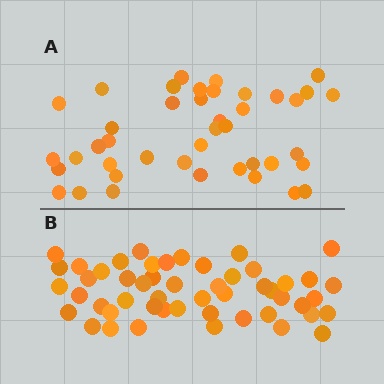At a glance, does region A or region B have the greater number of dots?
Region B (the bottom region) has more dots.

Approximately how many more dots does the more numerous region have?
Region B has roughly 8 or so more dots than region A.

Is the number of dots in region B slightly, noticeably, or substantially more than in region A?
Region B has only slightly more — the two regions are fairly close. The ratio is roughly 1.2 to 1.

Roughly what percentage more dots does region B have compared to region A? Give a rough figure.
About 20% more.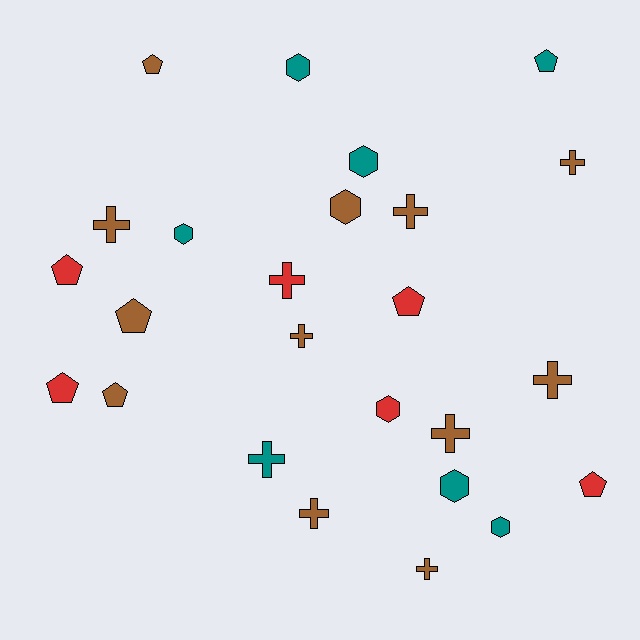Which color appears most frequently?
Brown, with 12 objects.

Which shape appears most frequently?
Cross, with 10 objects.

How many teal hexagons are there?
There are 5 teal hexagons.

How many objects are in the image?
There are 25 objects.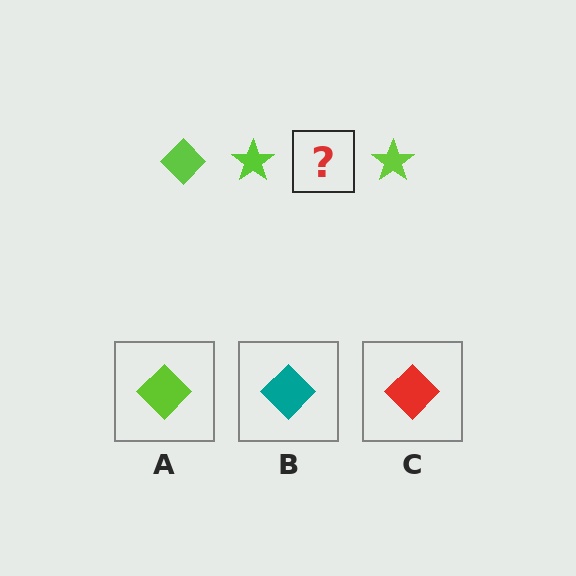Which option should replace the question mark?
Option A.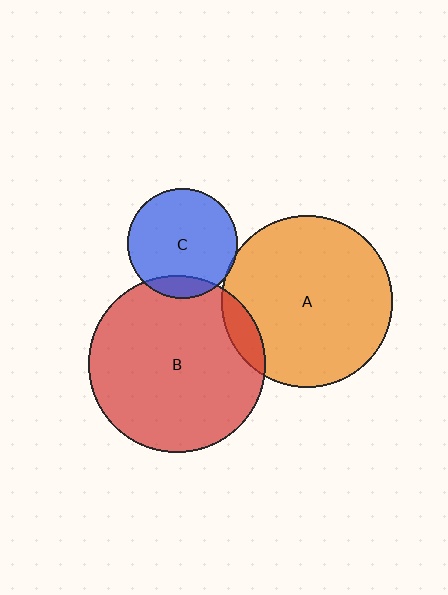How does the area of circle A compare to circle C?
Approximately 2.4 times.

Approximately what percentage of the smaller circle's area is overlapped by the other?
Approximately 5%.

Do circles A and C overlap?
Yes.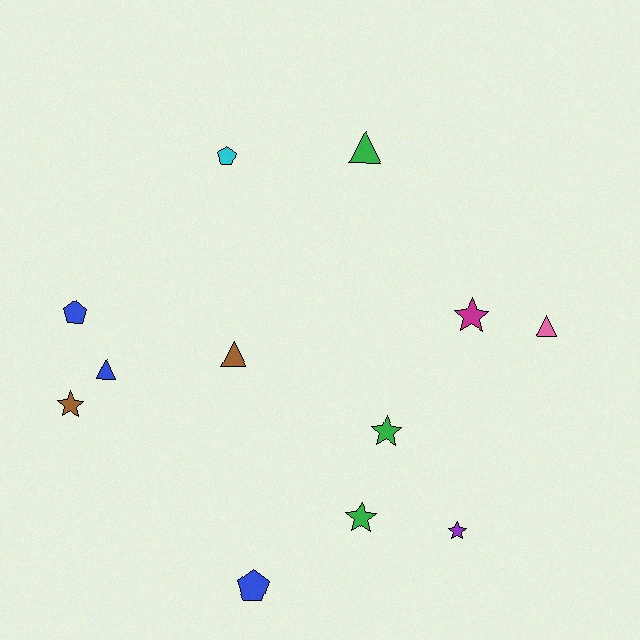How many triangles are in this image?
There are 4 triangles.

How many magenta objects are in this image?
There is 1 magenta object.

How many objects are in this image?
There are 12 objects.